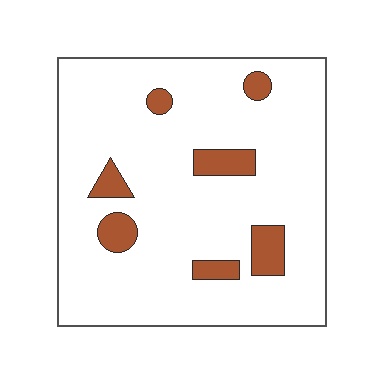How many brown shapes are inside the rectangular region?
7.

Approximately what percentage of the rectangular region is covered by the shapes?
Approximately 10%.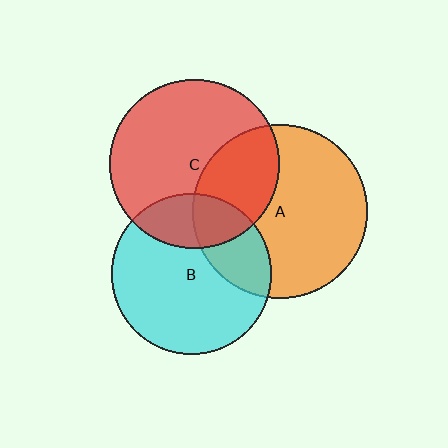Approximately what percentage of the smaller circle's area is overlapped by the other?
Approximately 25%.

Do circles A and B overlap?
Yes.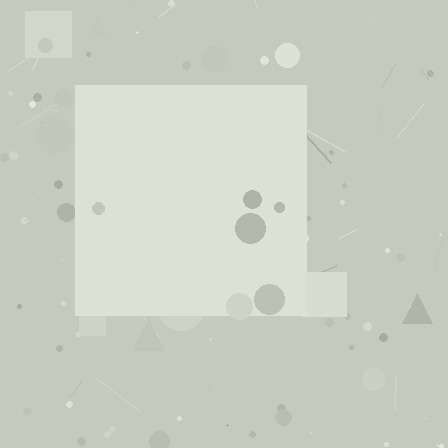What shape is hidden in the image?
A square is hidden in the image.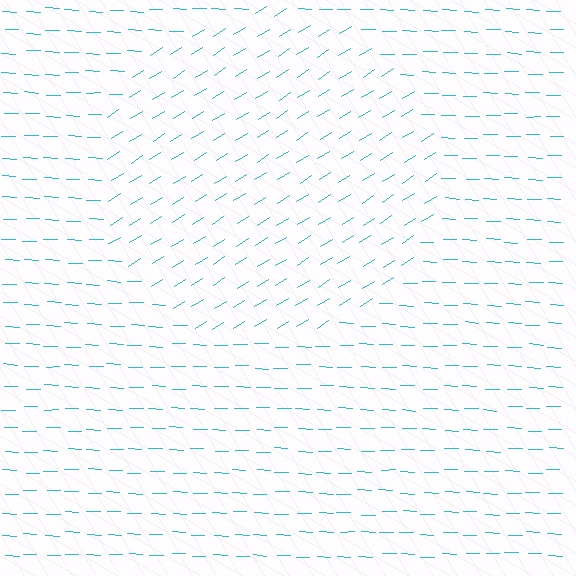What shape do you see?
I see a circle.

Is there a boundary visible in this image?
Yes, there is a texture boundary formed by a change in line orientation.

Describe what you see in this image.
The image is filled with small cyan line segments. A circle region in the image has lines oriented differently from the surrounding lines, creating a visible texture boundary.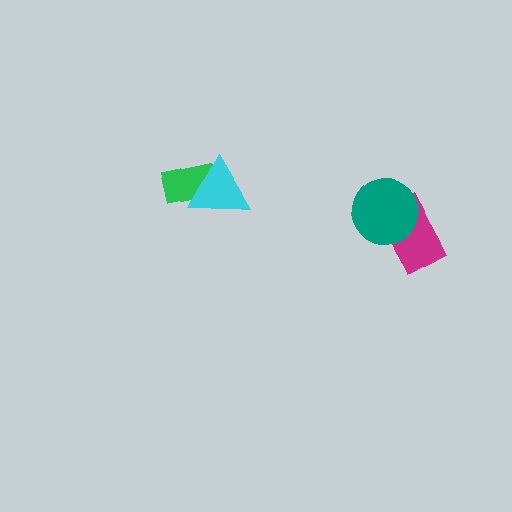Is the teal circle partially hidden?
No, no other shape covers it.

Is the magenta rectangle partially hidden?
Yes, it is partially covered by another shape.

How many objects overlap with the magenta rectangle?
1 object overlaps with the magenta rectangle.